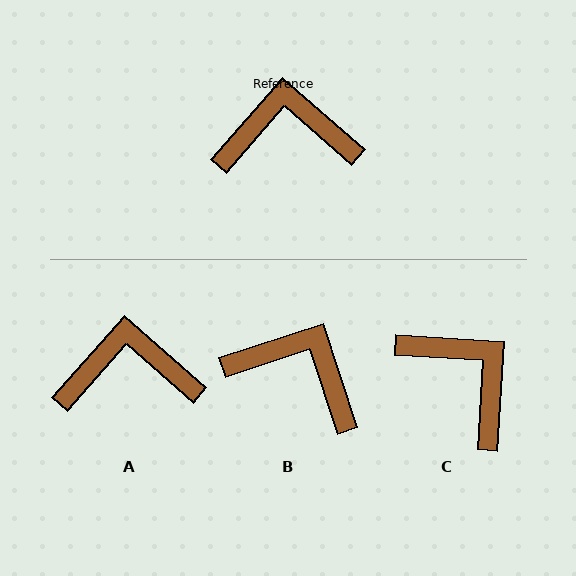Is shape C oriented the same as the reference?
No, it is off by about 52 degrees.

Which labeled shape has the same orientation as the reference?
A.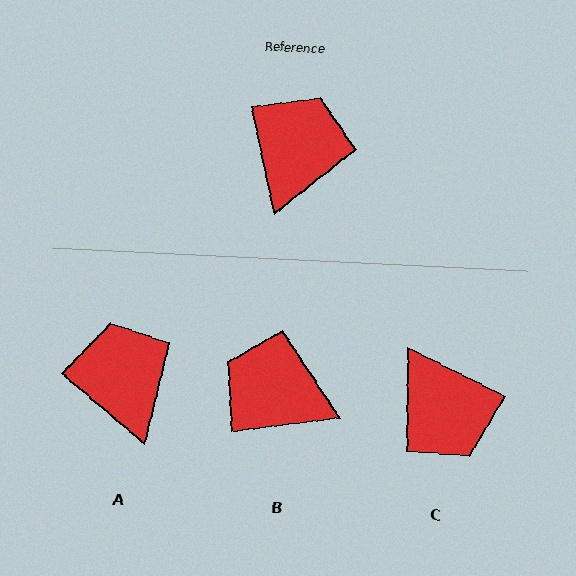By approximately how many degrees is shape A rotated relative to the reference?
Approximately 37 degrees counter-clockwise.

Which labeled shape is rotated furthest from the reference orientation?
C, about 129 degrees away.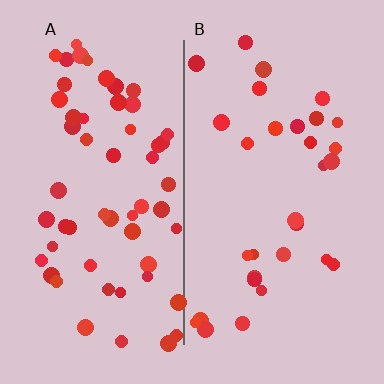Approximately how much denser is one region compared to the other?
Approximately 1.9× — region A over region B.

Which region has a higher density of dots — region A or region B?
A (the left).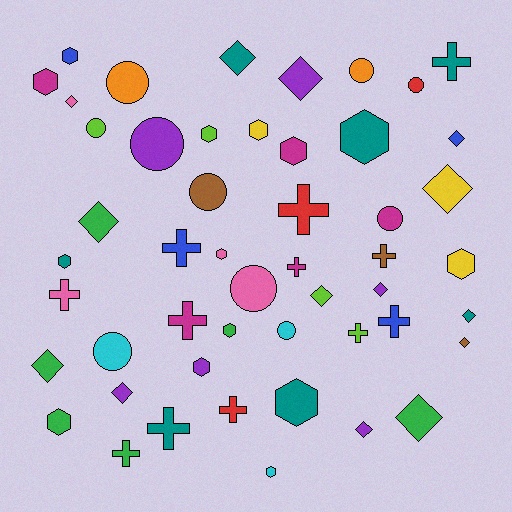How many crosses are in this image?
There are 12 crosses.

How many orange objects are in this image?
There are 2 orange objects.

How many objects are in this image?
There are 50 objects.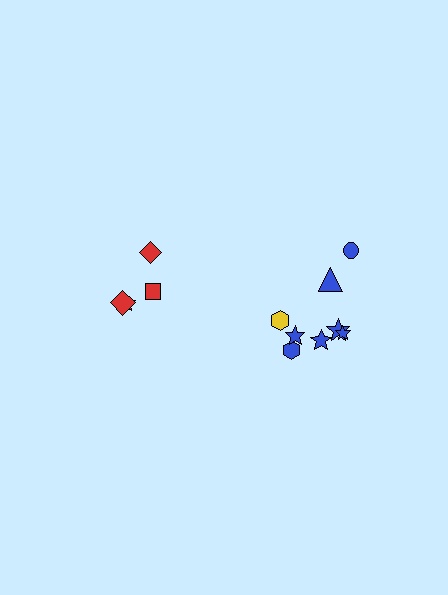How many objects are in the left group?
There are 4 objects.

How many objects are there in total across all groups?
There are 12 objects.